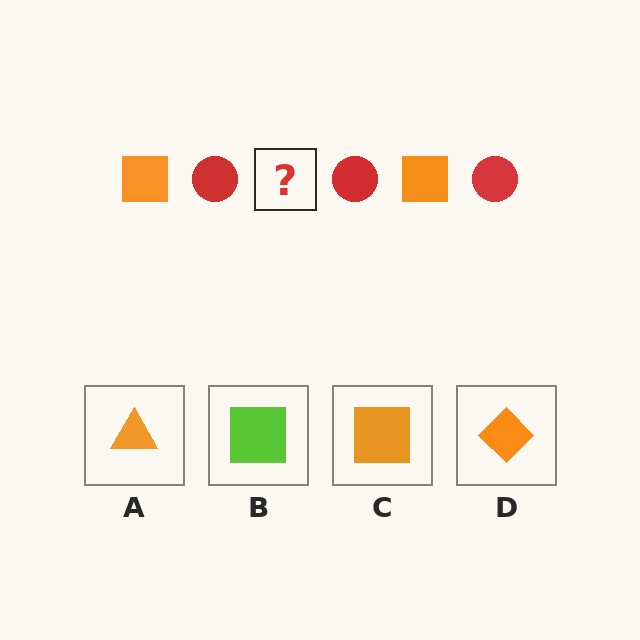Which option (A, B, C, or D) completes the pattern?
C.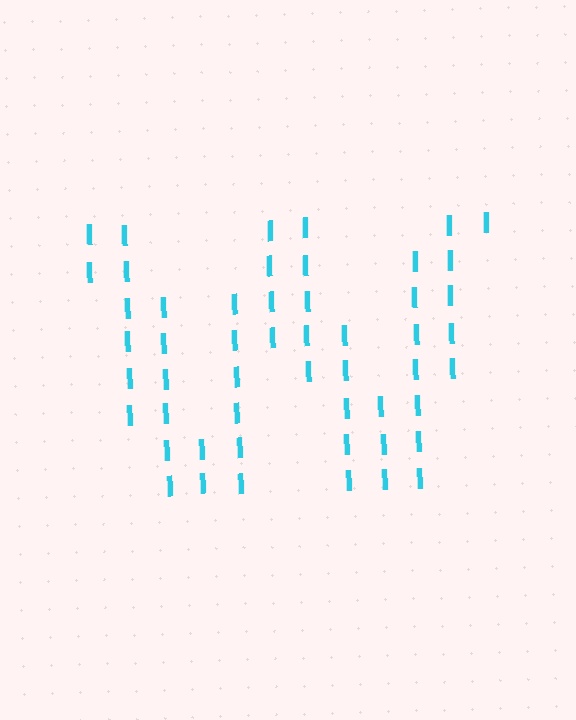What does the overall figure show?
The overall figure shows the letter W.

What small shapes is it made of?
It is made of small letter I's.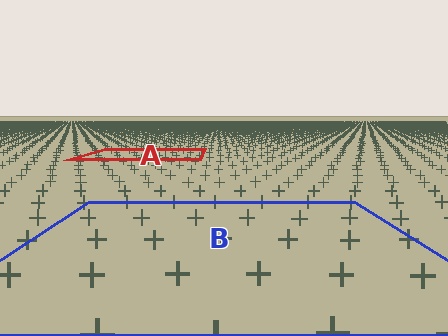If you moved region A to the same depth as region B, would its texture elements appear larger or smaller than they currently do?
They would appear larger. At a closer depth, the same texture elements are projected at a bigger on-screen size.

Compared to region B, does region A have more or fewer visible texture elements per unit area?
Region A has more texture elements per unit area — they are packed more densely because it is farther away.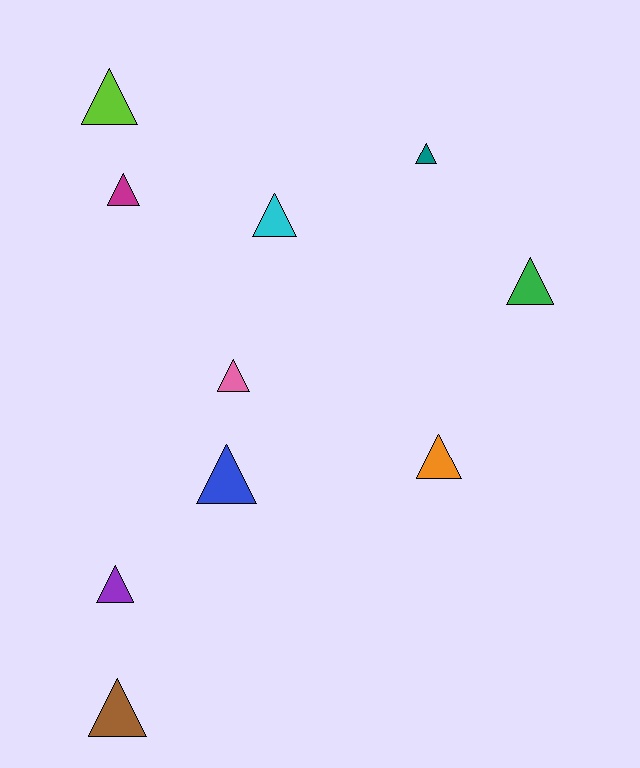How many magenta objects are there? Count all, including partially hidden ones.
There is 1 magenta object.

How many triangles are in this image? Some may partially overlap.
There are 10 triangles.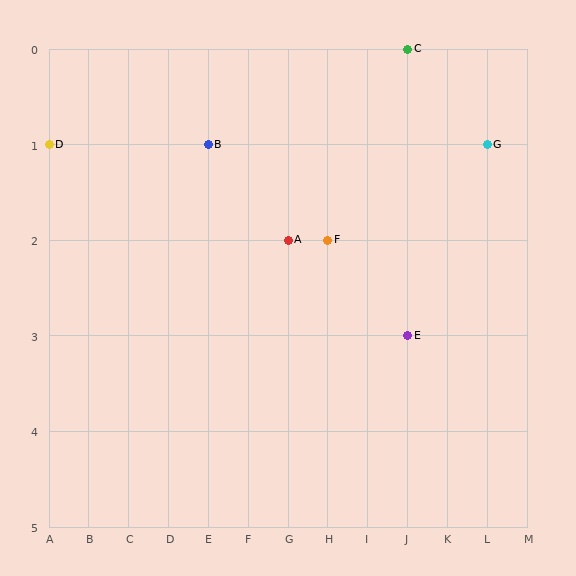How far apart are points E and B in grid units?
Points E and B are 5 columns and 2 rows apart (about 5.4 grid units diagonally).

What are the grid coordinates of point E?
Point E is at grid coordinates (J, 3).